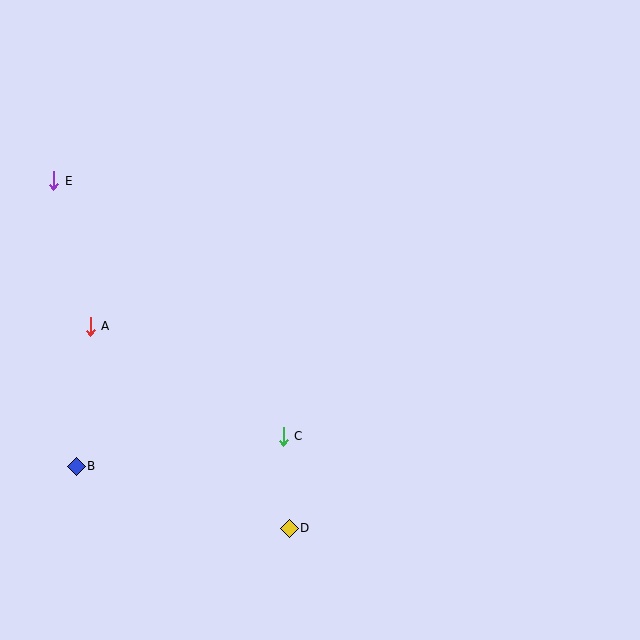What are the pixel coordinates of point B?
Point B is at (76, 466).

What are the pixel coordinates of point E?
Point E is at (54, 181).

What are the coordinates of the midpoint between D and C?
The midpoint between D and C is at (286, 482).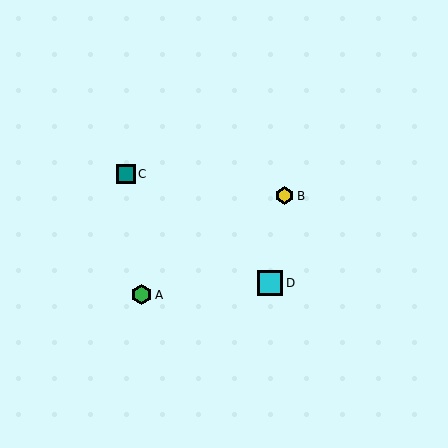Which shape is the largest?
The cyan square (labeled D) is the largest.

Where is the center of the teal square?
The center of the teal square is at (126, 174).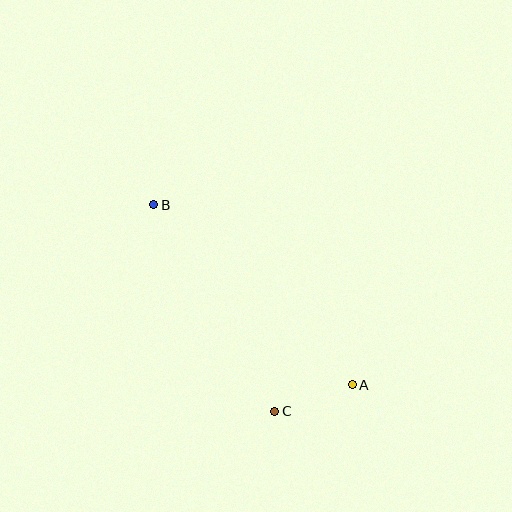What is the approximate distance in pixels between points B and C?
The distance between B and C is approximately 240 pixels.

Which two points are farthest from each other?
Points A and B are farthest from each other.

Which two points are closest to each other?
Points A and C are closest to each other.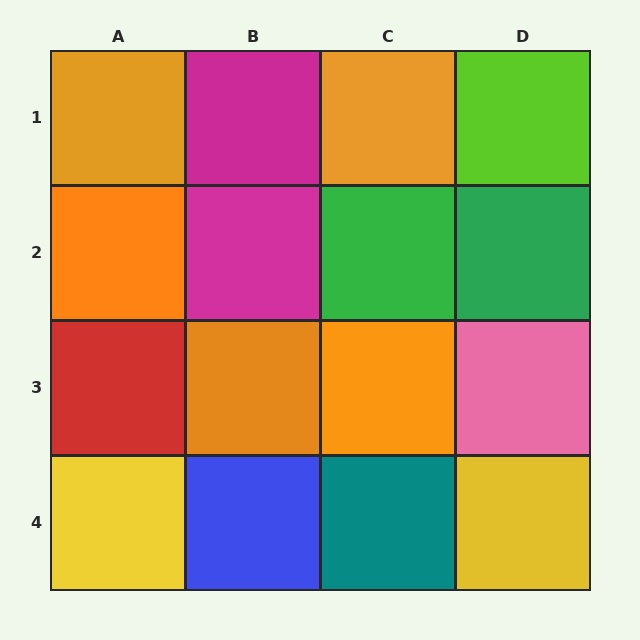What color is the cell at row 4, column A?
Yellow.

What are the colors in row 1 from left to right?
Orange, magenta, orange, lime.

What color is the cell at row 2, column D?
Green.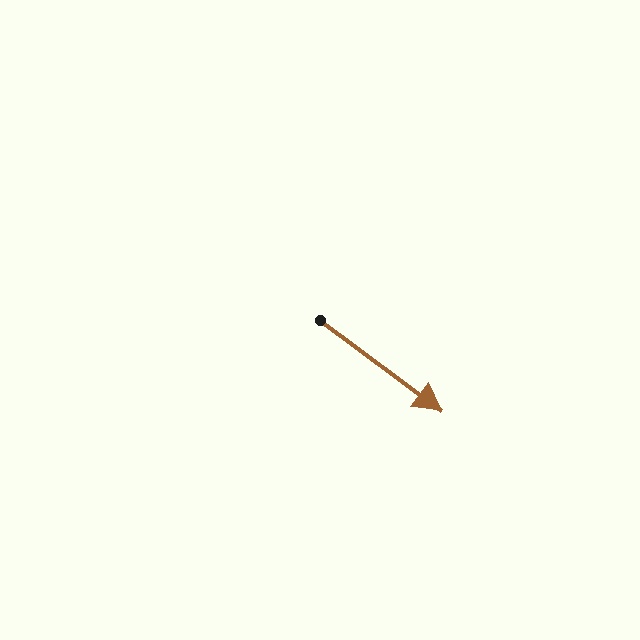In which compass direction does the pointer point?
Southeast.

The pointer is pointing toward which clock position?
Roughly 4 o'clock.